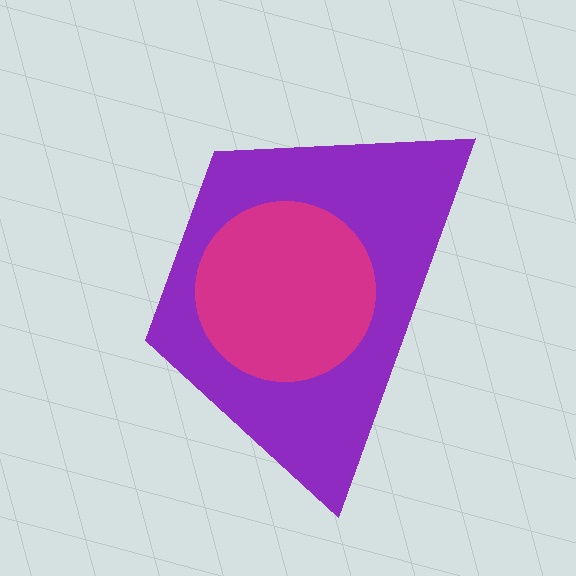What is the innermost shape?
The magenta circle.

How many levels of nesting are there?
2.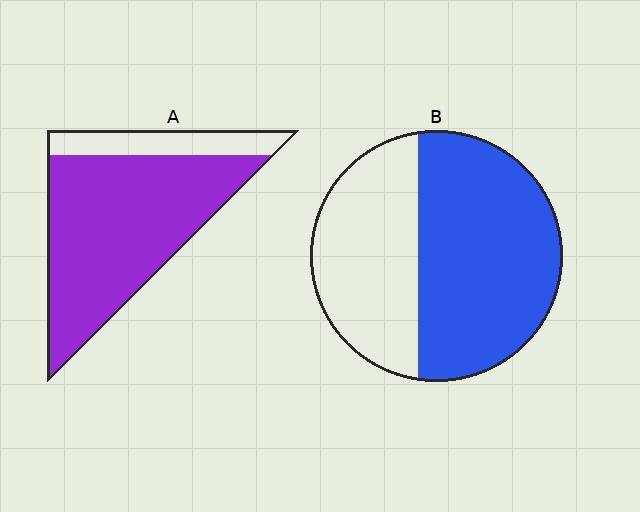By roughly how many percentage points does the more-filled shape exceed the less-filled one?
By roughly 20 percentage points (A over B).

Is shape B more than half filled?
Yes.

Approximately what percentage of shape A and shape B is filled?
A is approximately 80% and B is approximately 60%.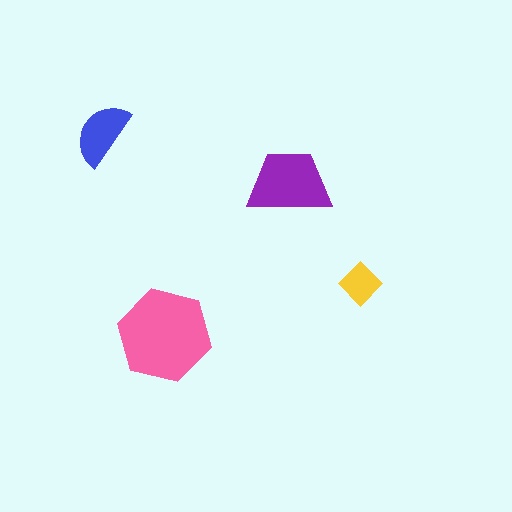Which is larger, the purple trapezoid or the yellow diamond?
The purple trapezoid.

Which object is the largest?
The pink hexagon.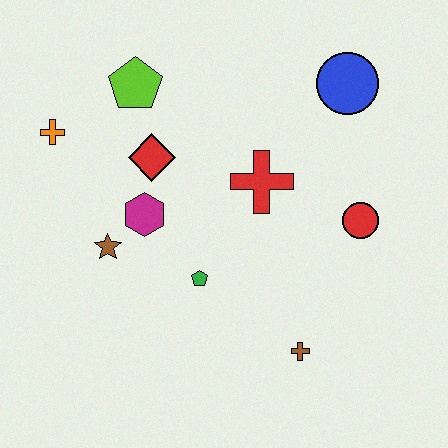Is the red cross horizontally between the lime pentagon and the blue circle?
Yes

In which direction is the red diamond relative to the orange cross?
The red diamond is to the right of the orange cross.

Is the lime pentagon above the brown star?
Yes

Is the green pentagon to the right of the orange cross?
Yes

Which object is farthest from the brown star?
The blue circle is farthest from the brown star.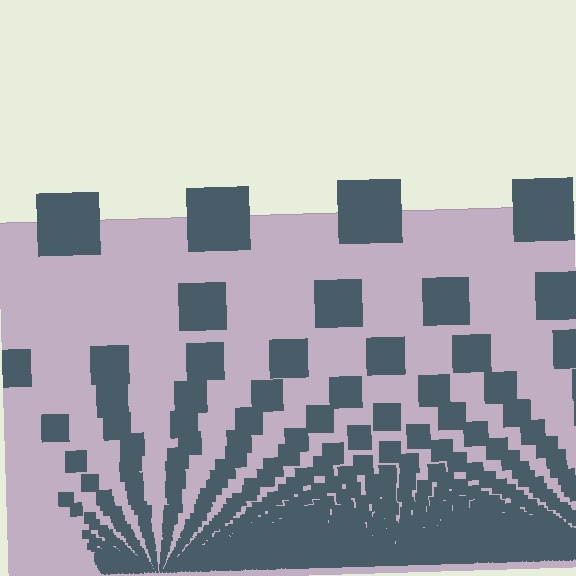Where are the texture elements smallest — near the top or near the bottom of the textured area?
Near the bottom.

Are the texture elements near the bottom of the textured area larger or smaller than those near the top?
Smaller. The gradient is inverted — elements near the bottom are smaller and denser.